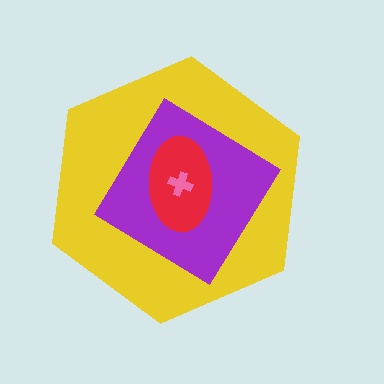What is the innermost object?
The pink cross.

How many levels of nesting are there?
4.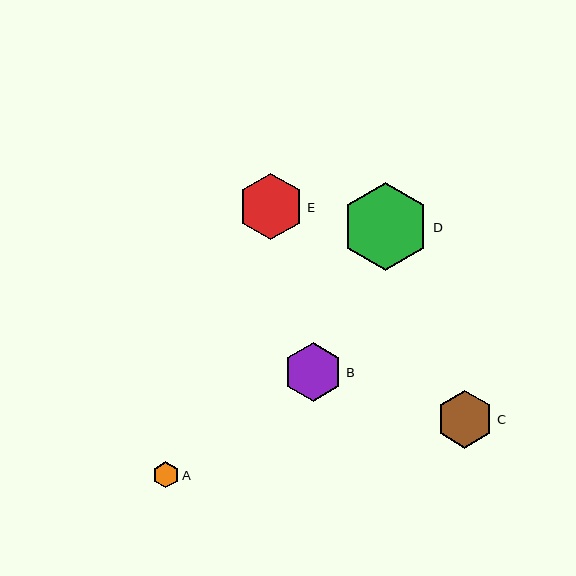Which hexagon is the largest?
Hexagon D is the largest with a size of approximately 88 pixels.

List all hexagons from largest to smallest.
From largest to smallest: D, E, B, C, A.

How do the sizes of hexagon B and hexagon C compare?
Hexagon B and hexagon C are approximately the same size.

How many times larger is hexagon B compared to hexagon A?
Hexagon B is approximately 2.3 times the size of hexagon A.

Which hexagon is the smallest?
Hexagon A is the smallest with a size of approximately 26 pixels.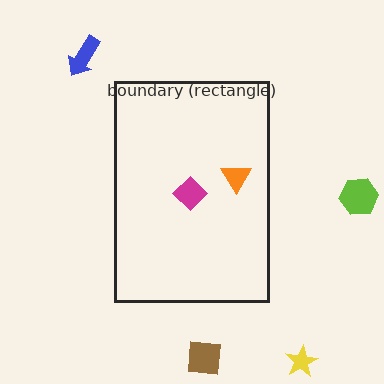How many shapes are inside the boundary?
2 inside, 4 outside.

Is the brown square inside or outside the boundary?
Outside.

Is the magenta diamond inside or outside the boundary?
Inside.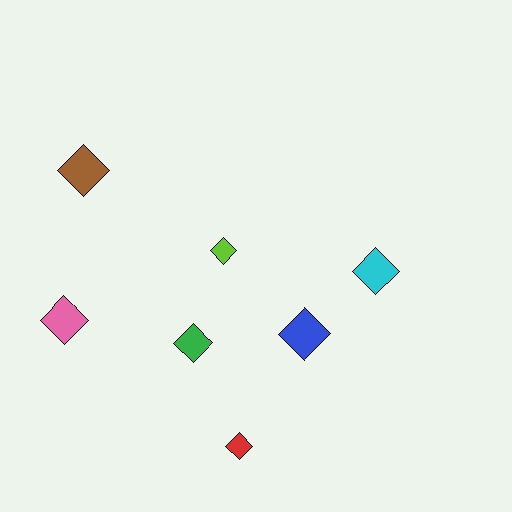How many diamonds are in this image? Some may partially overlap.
There are 7 diamonds.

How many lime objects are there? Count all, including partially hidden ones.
There is 1 lime object.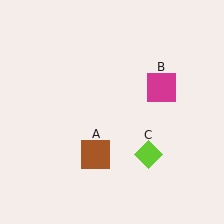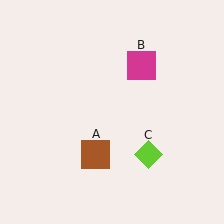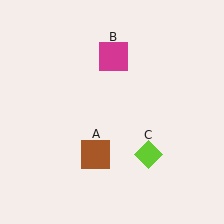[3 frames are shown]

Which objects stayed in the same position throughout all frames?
Brown square (object A) and lime diamond (object C) remained stationary.